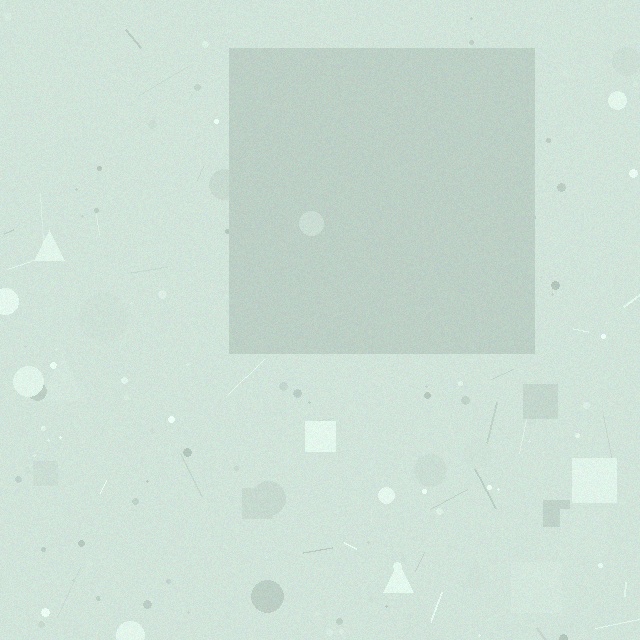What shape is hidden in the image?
A square is hidden in the image.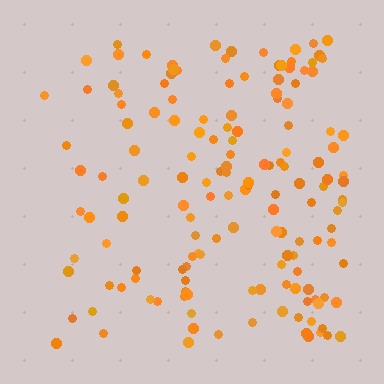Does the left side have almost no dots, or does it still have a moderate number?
Still a moderate number, just noticeably fewer than the right.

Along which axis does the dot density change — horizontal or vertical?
Horizontal.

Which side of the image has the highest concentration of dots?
The right.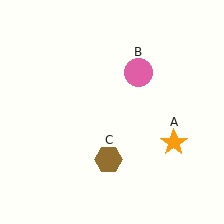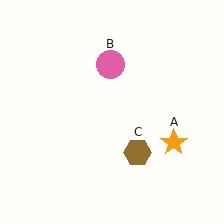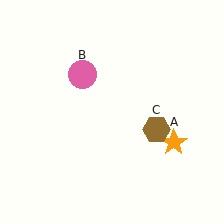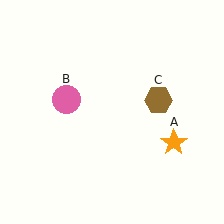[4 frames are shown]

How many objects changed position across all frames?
2 objects changed position: pink circle (object B), brown hexagon (object C).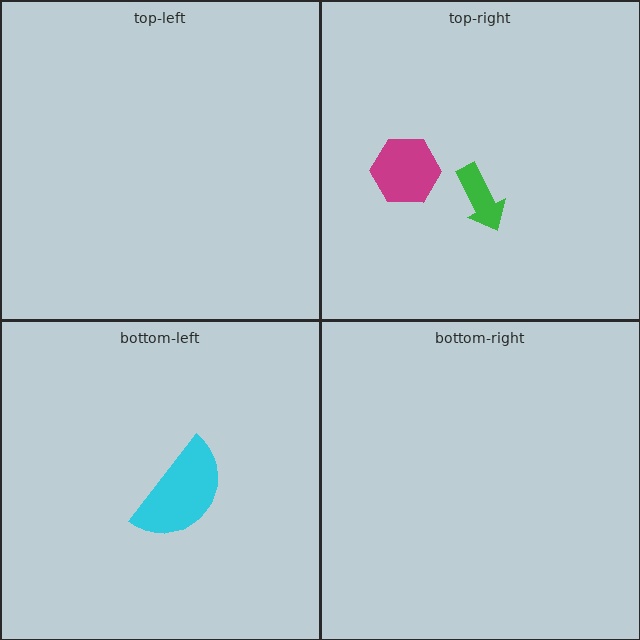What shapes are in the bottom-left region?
The cyan semicircle.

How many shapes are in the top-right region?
2.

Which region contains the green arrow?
The top-right region.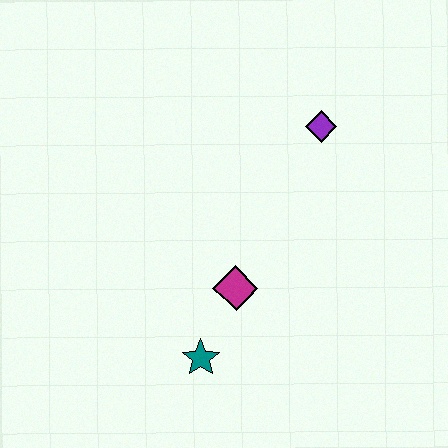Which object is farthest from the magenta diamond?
The purple diamond is farthest from the magenta diamond.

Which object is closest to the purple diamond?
The magenta diamond is closest to the purple diamond.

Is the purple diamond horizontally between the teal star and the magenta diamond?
No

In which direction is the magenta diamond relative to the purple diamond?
The magenta diamond is below the purple diamond.